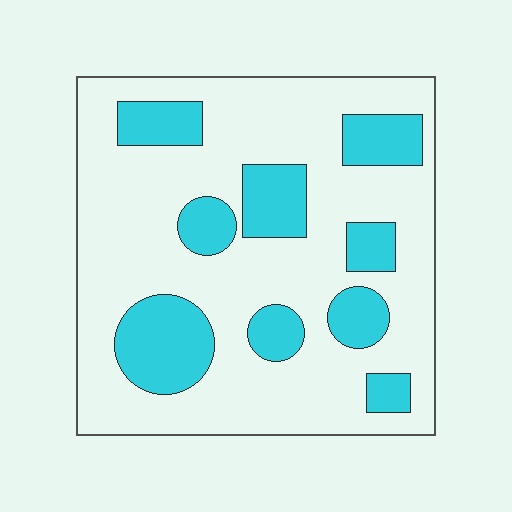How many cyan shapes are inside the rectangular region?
9.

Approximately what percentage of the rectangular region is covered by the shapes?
Approximately 25%.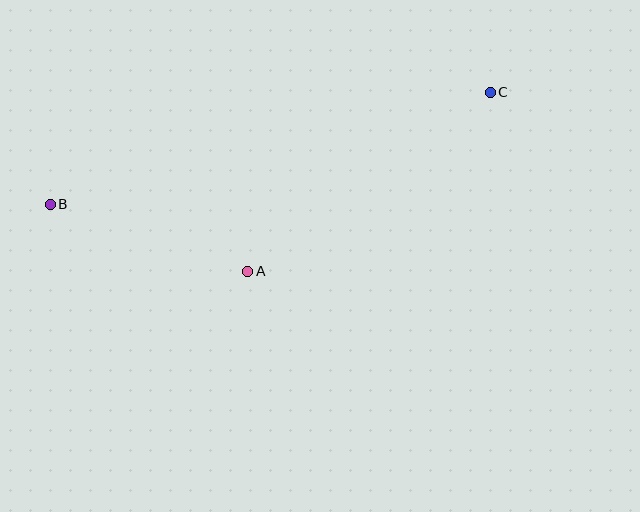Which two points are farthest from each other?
Points B and C are farthest from each other.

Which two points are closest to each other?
Points A and B are closest to each other.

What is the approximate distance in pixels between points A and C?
The distance between A and C is approximately 302 pixels.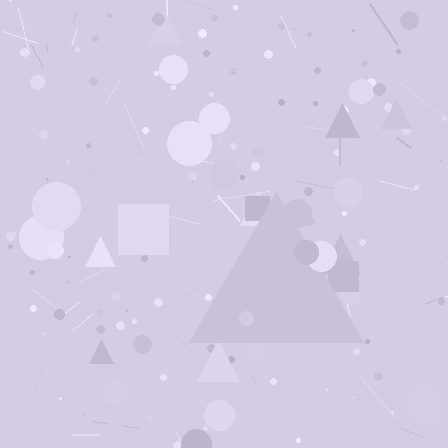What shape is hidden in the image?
A triangle is hidden in the image.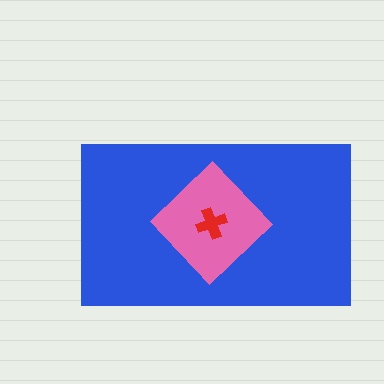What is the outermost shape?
The blue rectangle.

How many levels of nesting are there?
3.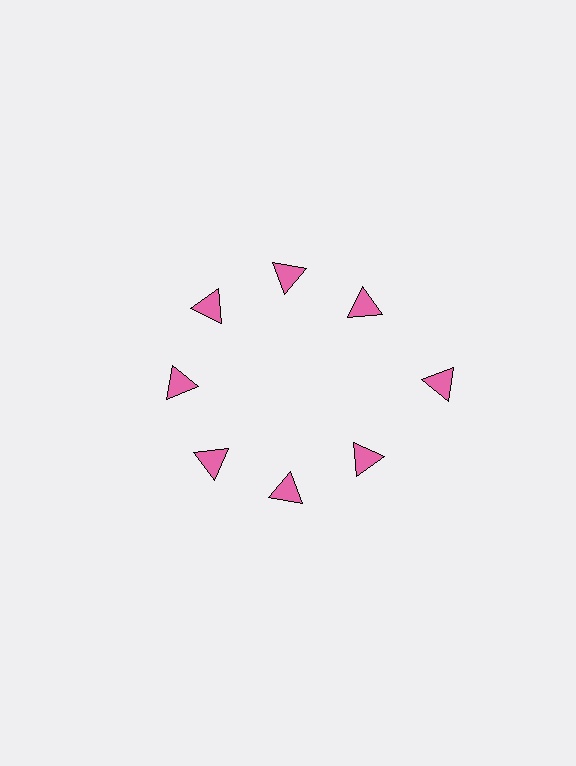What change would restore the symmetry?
The symmetry would be restored by moving it inward, back onto the ring so that all 8 triangles sit at equal angles and equal distance from the center.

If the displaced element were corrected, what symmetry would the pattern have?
It would have 8-fold rotational symmetry — the pattern would map onto itself every 45 degrees.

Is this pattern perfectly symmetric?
No. The 8 pink triangles are arranged in a ring, but one element near the 3 o'clock position is pushed outward from the center, breaking the 8-fold rotational symmetry.